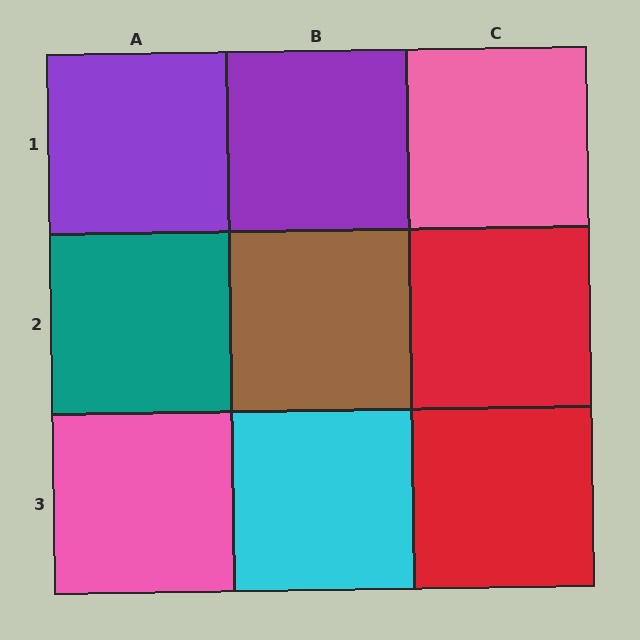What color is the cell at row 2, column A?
Teal.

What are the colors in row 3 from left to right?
Pink, cyan, red.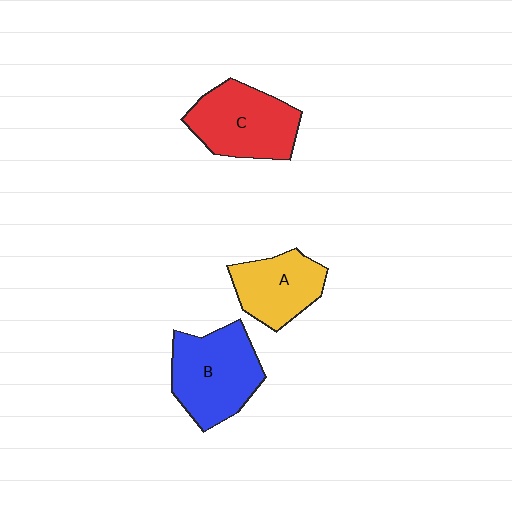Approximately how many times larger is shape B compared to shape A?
Approximately 1.4 times.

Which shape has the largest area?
Shape B (blue).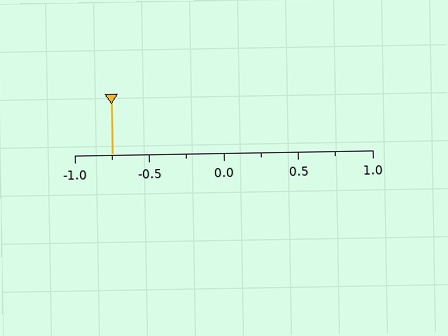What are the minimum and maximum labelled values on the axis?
The axis runs from -1.0 to 1.0.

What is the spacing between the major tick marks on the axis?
The major ticks are spaced 0.5 apart.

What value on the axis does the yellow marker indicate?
The marker indicates approximately -0.75.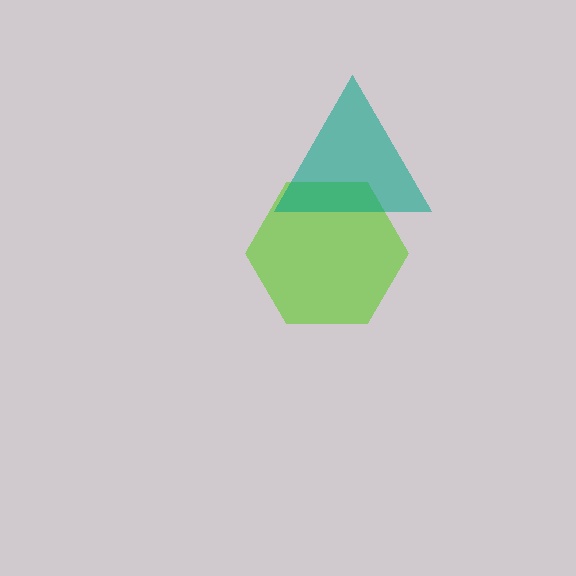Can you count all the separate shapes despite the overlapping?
Yes, there are 2 separate shapes.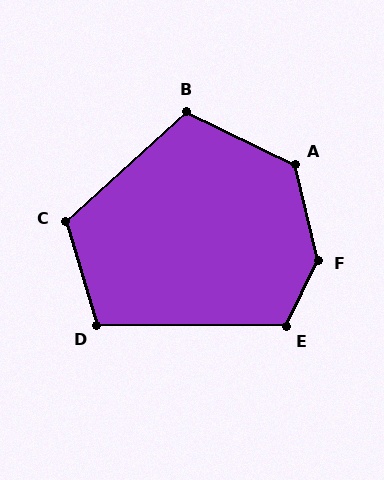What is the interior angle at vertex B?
Approximately 112 degrees (obtuse).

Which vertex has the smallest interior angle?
D, at approximately 107 degrees.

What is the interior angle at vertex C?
Approximately 115 degrees (obtuse).